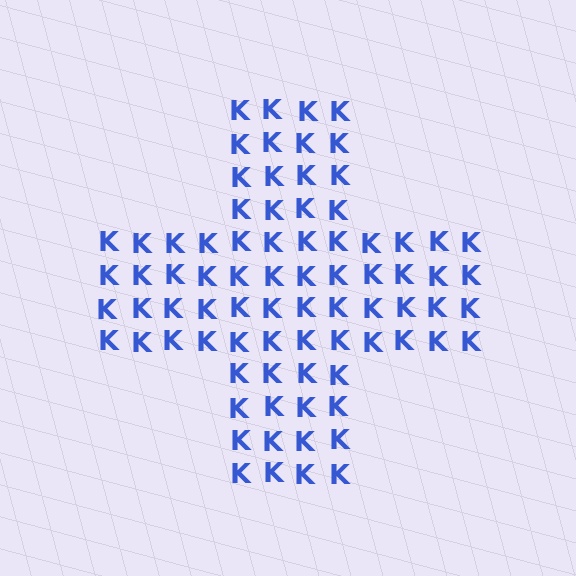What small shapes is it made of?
It is made of small letter K's.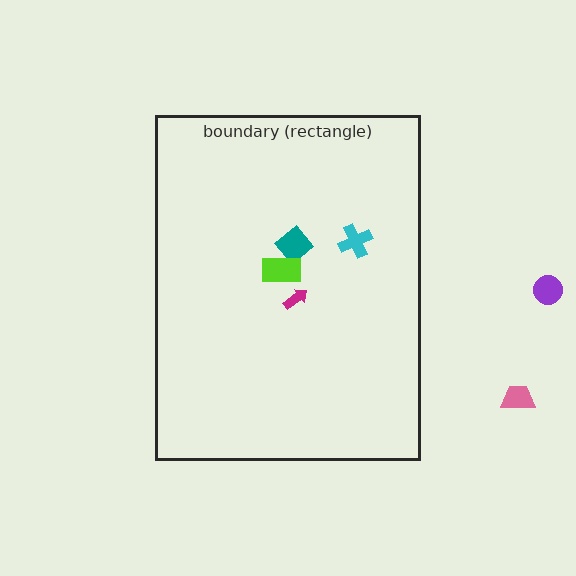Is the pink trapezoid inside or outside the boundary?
Outside.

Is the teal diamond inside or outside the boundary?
Inside.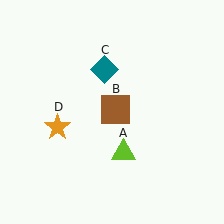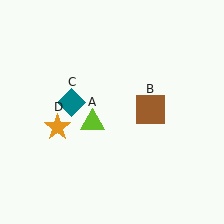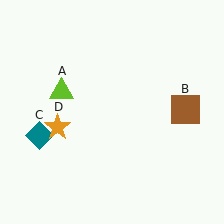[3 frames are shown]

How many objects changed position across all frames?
3 objects changed position: lime triangle (object A), brown square (object B), teal diamond (object C).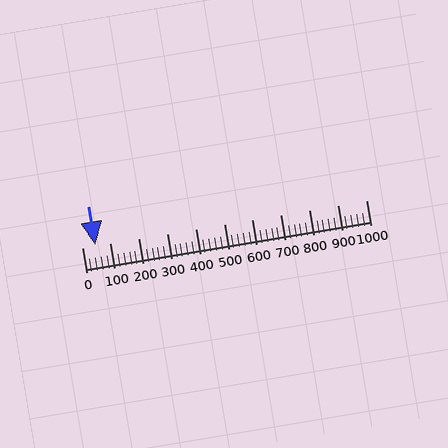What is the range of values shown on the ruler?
The ruler shows values from 0 to 1000.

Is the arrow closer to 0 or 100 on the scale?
The arrow is closer to 0.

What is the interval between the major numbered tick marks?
The major tick marks are spaced 100 units apart.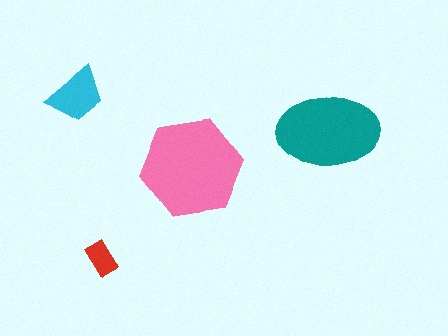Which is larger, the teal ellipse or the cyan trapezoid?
The teal ellipse.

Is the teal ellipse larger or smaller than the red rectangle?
Larger.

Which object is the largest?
The pink hexagon.